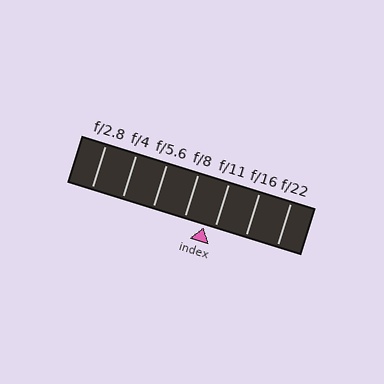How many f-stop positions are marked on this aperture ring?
There are 7 f-stop positions marked.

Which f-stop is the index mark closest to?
The index mark is closest to f/11.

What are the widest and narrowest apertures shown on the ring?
The widest aperture shown is f/2.8 and the narrowest is f/22.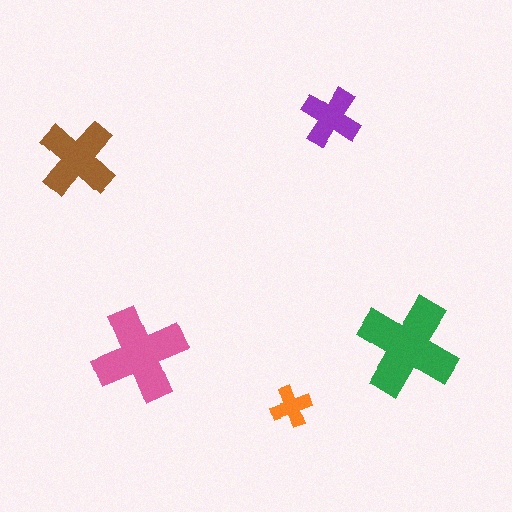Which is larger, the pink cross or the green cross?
The green one.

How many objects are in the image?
There are 5 objects in the image.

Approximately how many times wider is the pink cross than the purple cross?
About 1.5 times wider.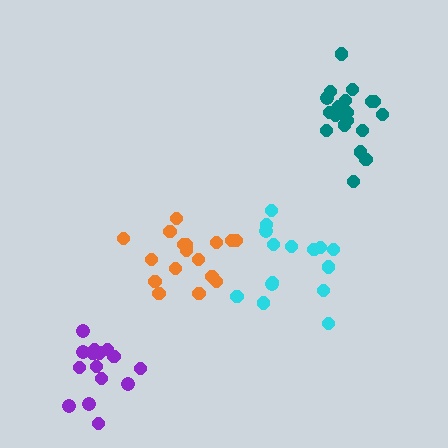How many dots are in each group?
Group 1: 15 dots, Group 2: 17 dots, Group 3: 15 dots, Group 4: 19 dots (66 total).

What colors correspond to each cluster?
The clusters are colored: cyan, orange, purple, teal.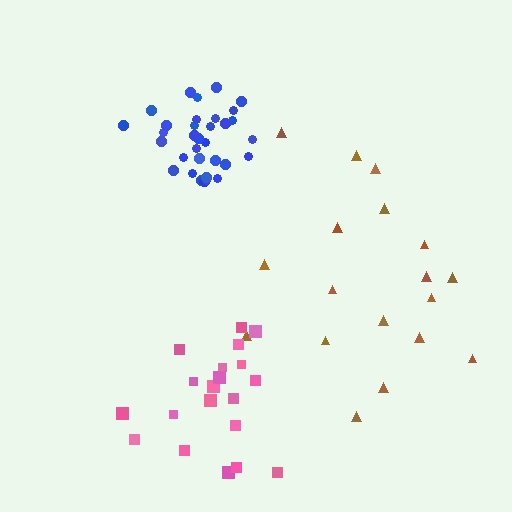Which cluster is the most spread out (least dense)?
Brown.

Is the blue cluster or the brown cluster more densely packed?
Blue.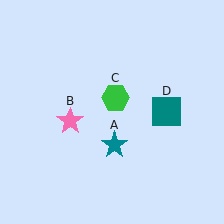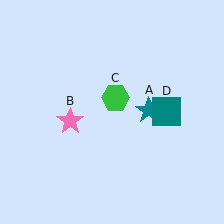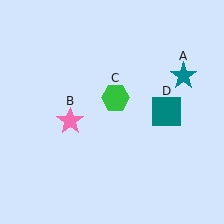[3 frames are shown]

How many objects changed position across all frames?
1 object changed position: teal star (object A).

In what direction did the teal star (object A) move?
The teal star (object A) moved up and to the right.